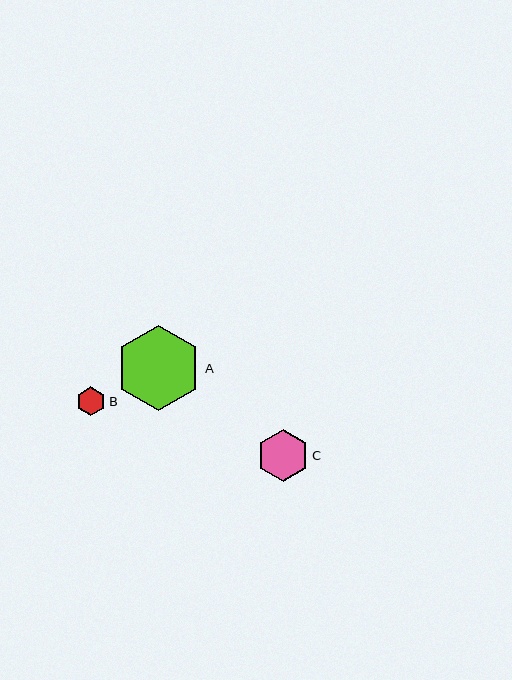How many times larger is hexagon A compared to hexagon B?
Hexagon A is approximately 2.9 times the size of hexagon B.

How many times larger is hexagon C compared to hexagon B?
Hexagon C is approximately 1.8 times the size of hexagon B.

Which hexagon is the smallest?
Hexagon B is the smallest with a size of approximately 29 pixels.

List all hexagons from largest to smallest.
From largest to smallest: A, C, B.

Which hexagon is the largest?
Hexagon A is the largest with a size of approximately 85 pixels.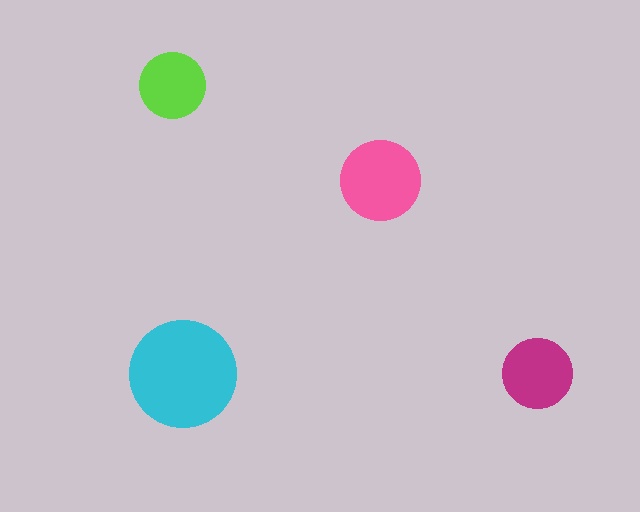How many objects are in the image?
There are 4 objects in the image.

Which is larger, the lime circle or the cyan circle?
The cyan one.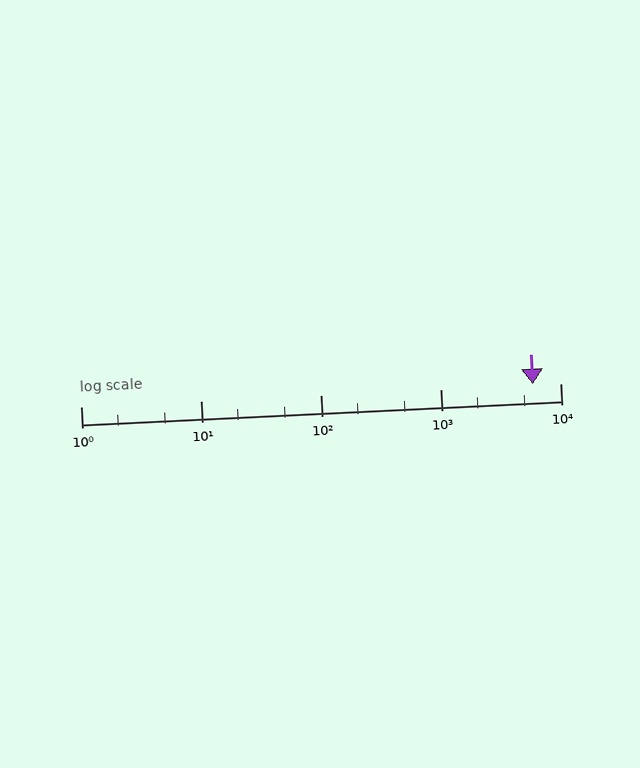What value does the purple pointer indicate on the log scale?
The pointer indicates approximately 5900.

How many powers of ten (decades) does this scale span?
The scale spans 4 decades, from 1 to 10000.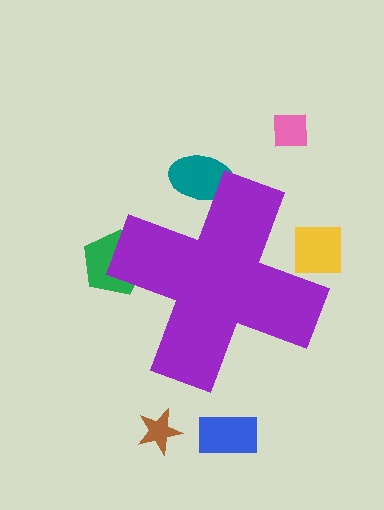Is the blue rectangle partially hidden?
No, the blue rectangle is fully visible.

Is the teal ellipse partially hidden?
Yes, the teal ellipse is partially hidden behind the purple cross.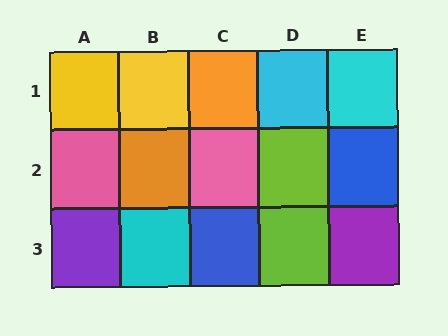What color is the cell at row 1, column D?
Cyan.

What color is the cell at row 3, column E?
Purple.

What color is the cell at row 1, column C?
Orange.